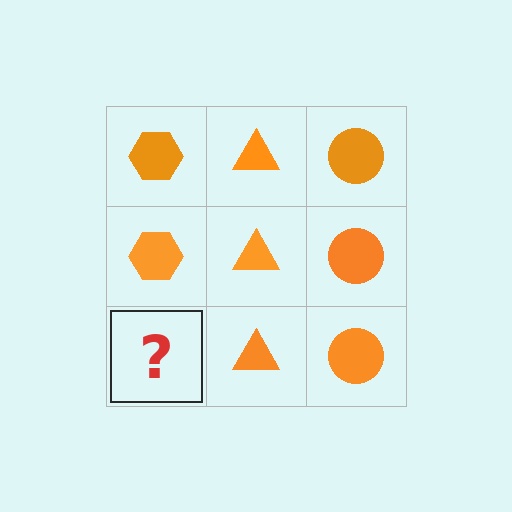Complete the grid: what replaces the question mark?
The question mark should be replaced with an orange hexagon.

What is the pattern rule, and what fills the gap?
The rule is that each column has a consistent shape. The gap should be filled with an orange hexagon.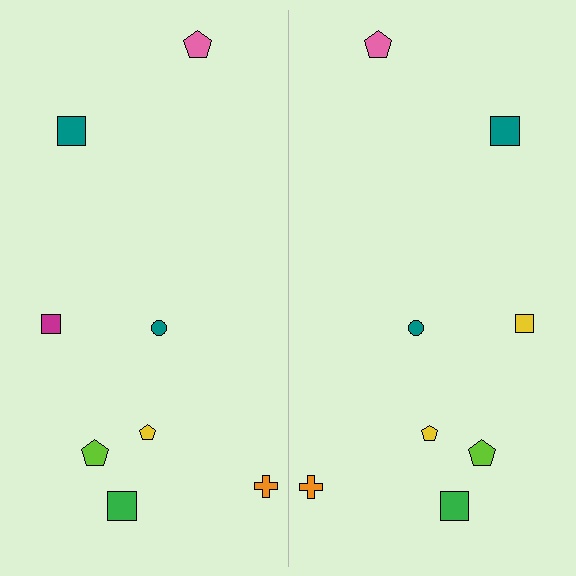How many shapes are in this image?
There are 16 shapes in this image.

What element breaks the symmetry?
The yellow square on the right side breaks the symmetry — its mirror counterpart is magenta.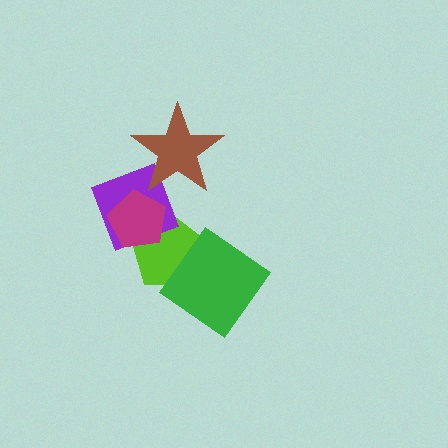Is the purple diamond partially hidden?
Yes, it is partially covered by another shape.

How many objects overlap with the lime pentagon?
3 objects overlap with the lime pentagon.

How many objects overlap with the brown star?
1 object overlaps with the brown star.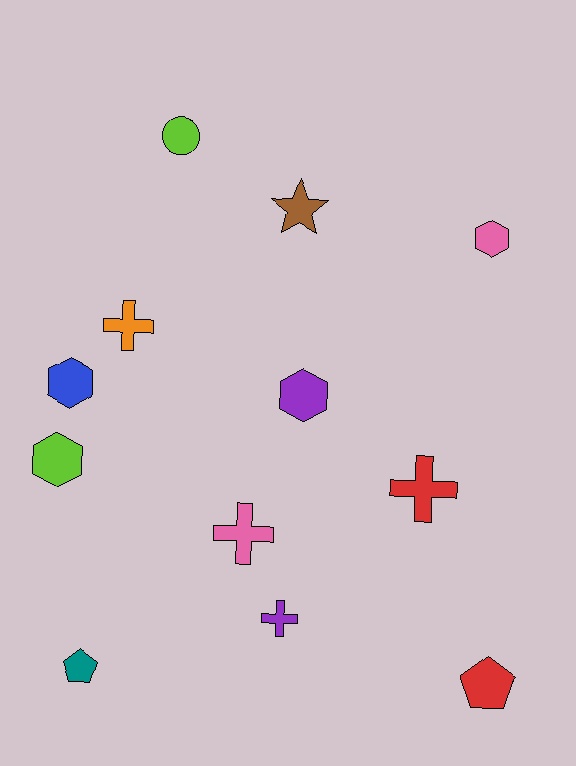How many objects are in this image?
There are 12 objects.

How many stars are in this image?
There is 1 star.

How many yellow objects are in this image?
There are no yellow objects.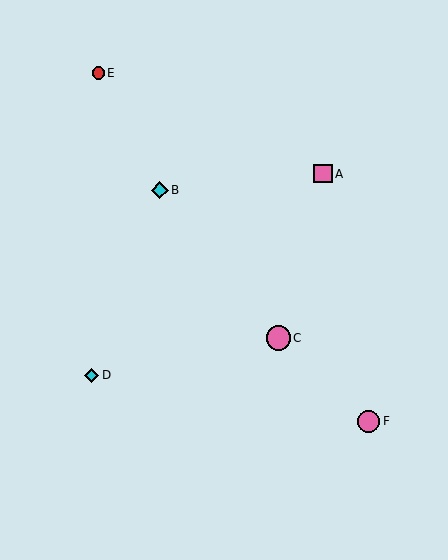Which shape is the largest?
The pink circle (labeled C) is the largest.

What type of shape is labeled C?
Shape C is a pink circle.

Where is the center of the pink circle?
The center of the pink circle is at (278, 338).